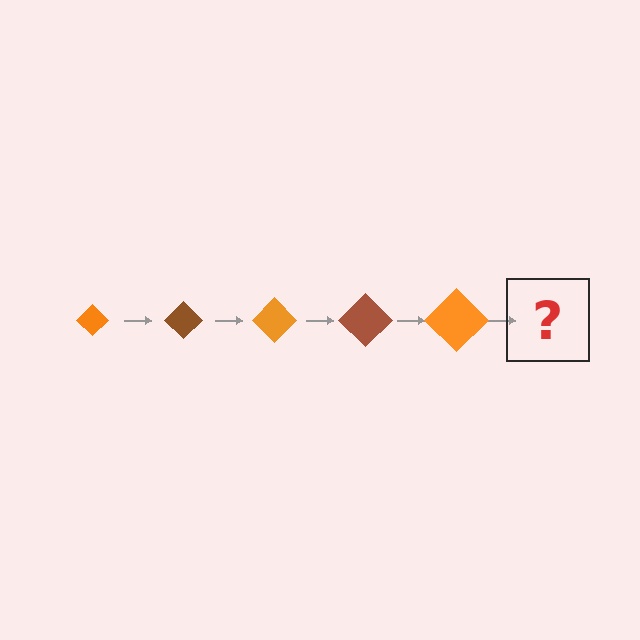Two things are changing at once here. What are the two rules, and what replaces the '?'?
The two rules are that the diamond grows larger each step and the color cycles through orange and brown. The '?' should be a brown diamond, larger than the previous one.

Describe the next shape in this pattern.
It should be a brown diamond, larger than the previous one.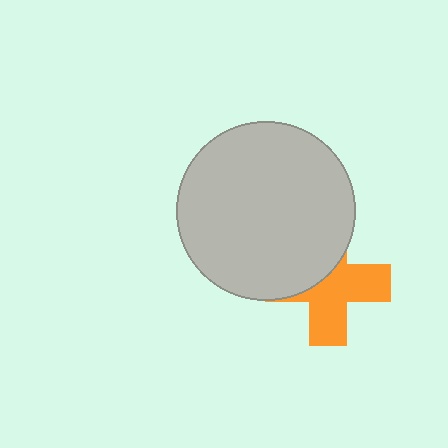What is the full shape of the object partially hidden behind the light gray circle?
The partially hidden object is an orange cross.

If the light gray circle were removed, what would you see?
You would see the complete orange cross.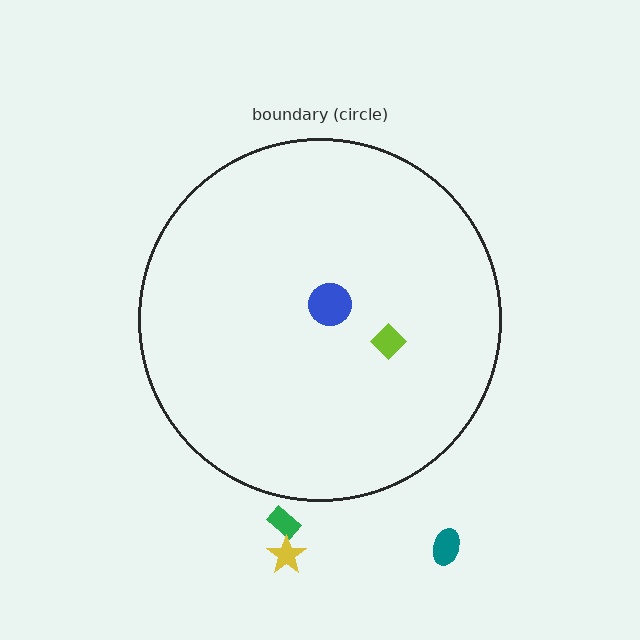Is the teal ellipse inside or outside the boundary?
Outside.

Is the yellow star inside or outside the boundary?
Outside.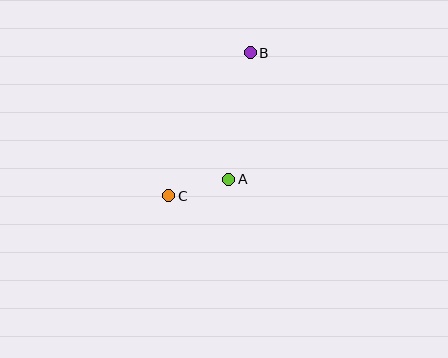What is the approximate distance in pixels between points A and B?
The distance between A and B is approximately 128 pixels.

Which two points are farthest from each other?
Points B and C are farthest from each other.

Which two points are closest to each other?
Points A and C are closest to each other.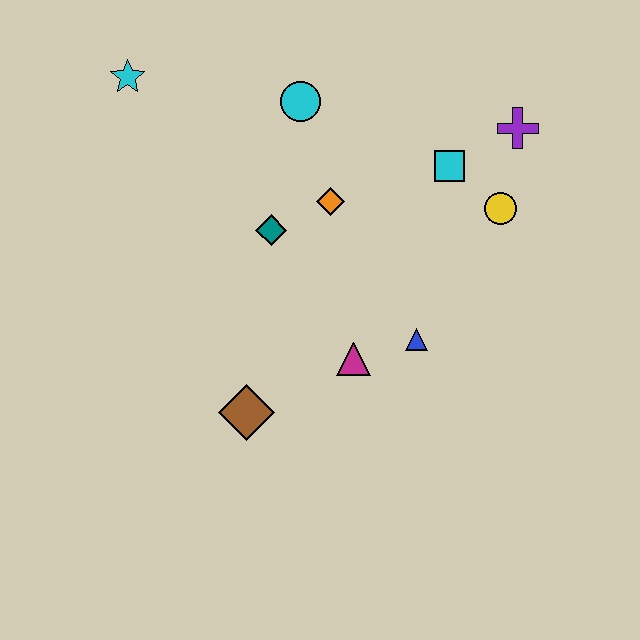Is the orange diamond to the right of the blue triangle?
No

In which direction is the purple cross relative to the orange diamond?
The purple cross is to the right of the orange diamond.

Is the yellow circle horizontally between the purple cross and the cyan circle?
Yes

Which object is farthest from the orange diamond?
The cyan star is farthest from the orange diamond.